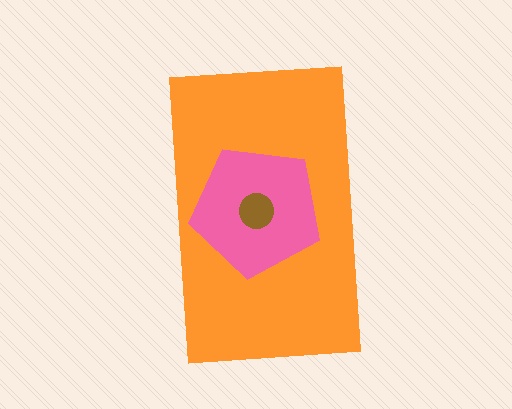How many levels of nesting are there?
3.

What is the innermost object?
The brown circle.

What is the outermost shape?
The orange rectangle.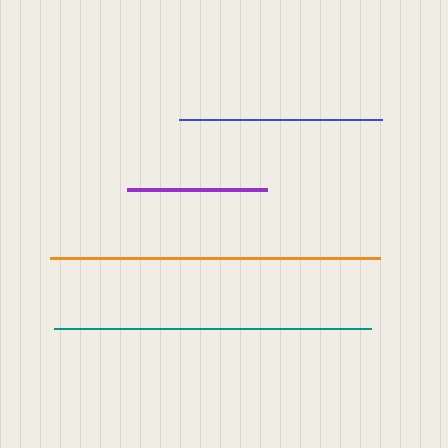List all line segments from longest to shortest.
From longest to shortest: orange, teal, blue, purple.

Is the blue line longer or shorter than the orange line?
The orange line is longer than the blue line.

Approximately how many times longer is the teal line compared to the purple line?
The teal line is approximately 2.3 times the length of the purple line.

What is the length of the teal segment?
The teal segment is approximately 317 pixels long.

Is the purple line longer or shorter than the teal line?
The teal line is longer than the purple line.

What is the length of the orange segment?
The orange segment is approximately 330 pixels long.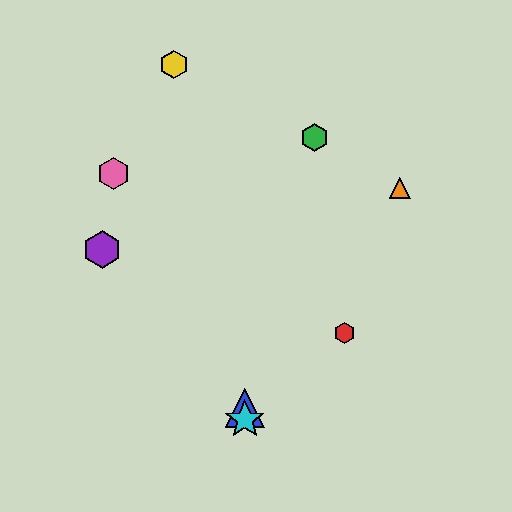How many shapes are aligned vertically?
2 shapes (the blue triangle, the cyan star) are aligned vertically.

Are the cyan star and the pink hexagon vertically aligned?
No, the cyan star is at x≈245 and the pink hexagon is at x≈113.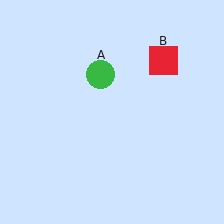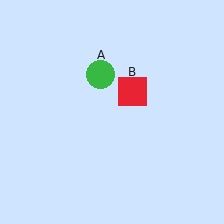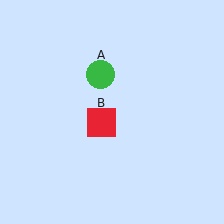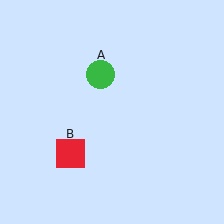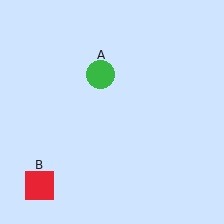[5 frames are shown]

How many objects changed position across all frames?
1 object changed position: red square (object B).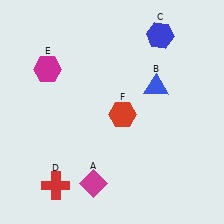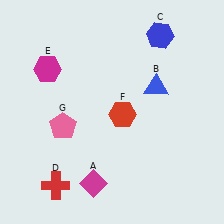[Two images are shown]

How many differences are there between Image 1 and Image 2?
There is 1 difference between the two images.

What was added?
A pink pentagon (G) was added in Image 2.